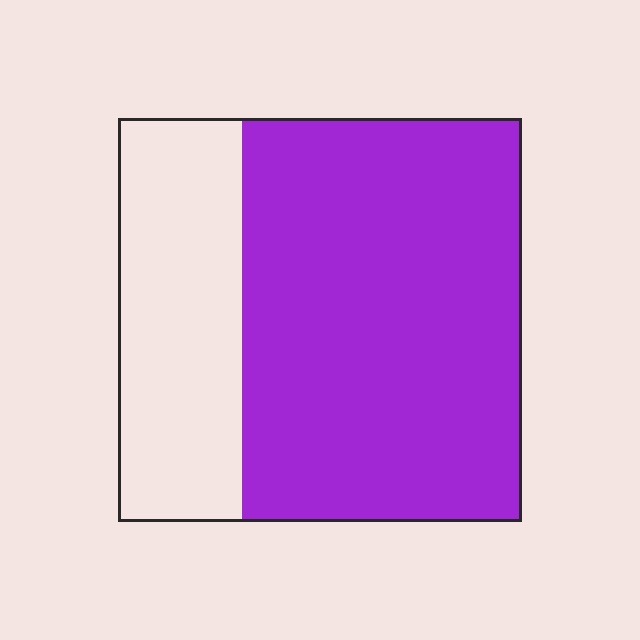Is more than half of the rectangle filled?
Yes.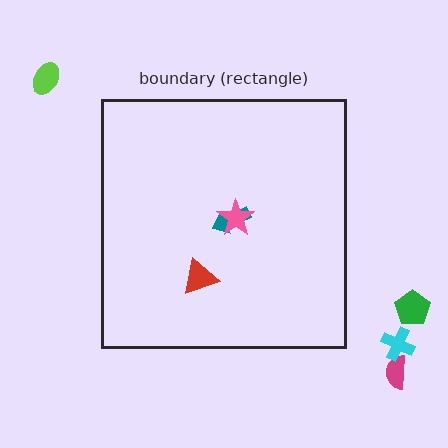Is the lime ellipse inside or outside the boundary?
Outside.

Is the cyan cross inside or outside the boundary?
Outside.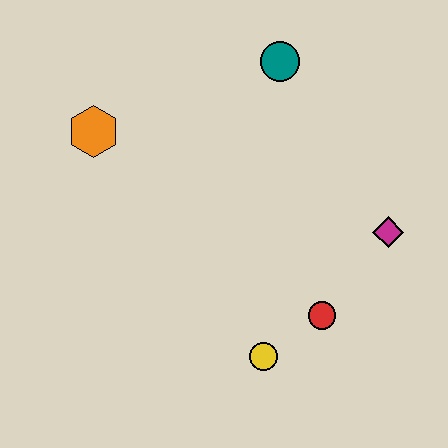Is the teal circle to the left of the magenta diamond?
Yes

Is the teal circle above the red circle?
Yes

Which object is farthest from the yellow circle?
The teal circle is farthest from the yellow circle.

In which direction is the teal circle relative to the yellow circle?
The teal circle is above the yellow circle.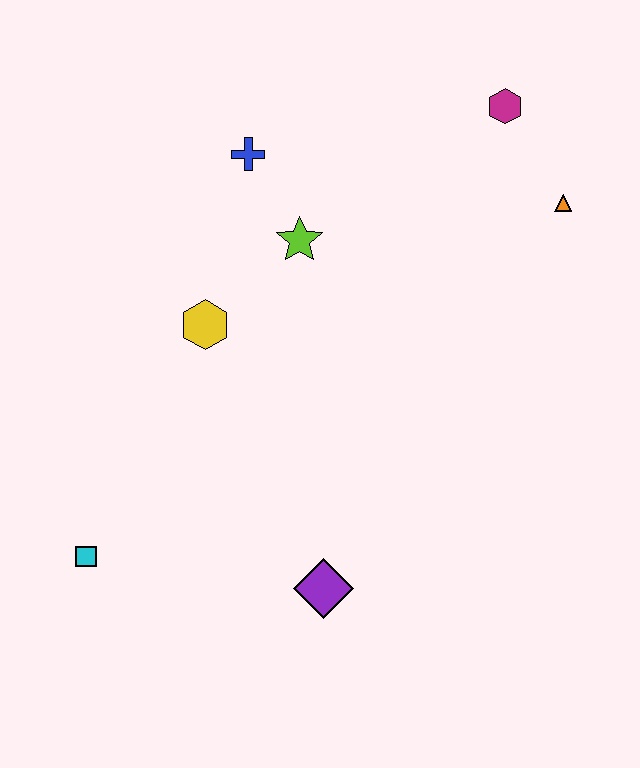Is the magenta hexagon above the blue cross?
Yes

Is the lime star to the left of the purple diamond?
Yes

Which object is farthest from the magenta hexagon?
The cyan square is farthest from the magenta hexagon.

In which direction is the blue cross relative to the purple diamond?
The blue cross is above the purple diamond.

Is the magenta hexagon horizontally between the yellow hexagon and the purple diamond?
No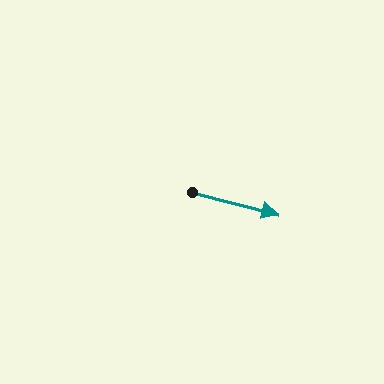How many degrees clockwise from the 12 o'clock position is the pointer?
Approximately 105 degrees.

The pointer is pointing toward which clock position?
Roughly 3 o'clock.